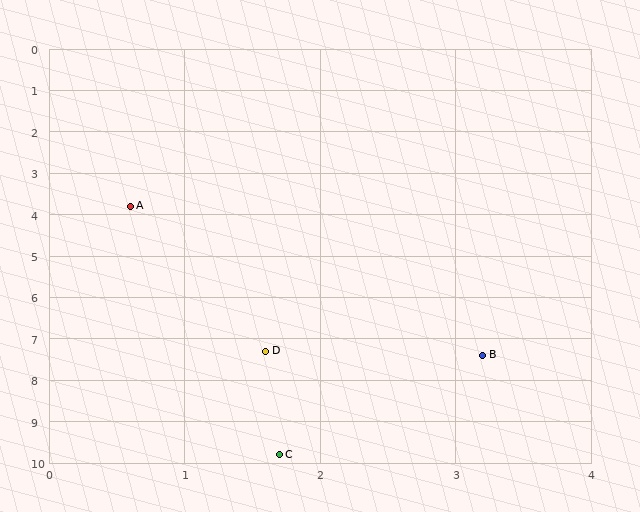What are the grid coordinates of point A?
Point A is at approximately (0.6, 3.8).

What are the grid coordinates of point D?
Point D is at approximately (1.6, 7.3).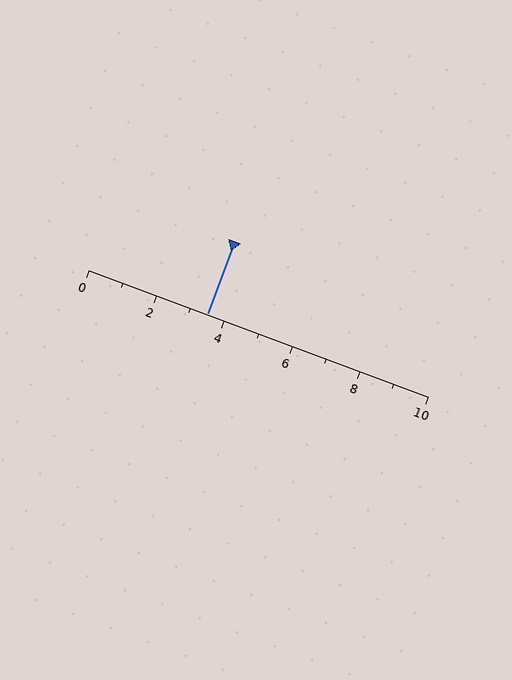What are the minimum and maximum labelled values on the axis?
The axis runs from 0 to 10.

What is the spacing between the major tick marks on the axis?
The major ticks are spaced 2 apart.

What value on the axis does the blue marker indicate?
The marker indicates approximately 3.5.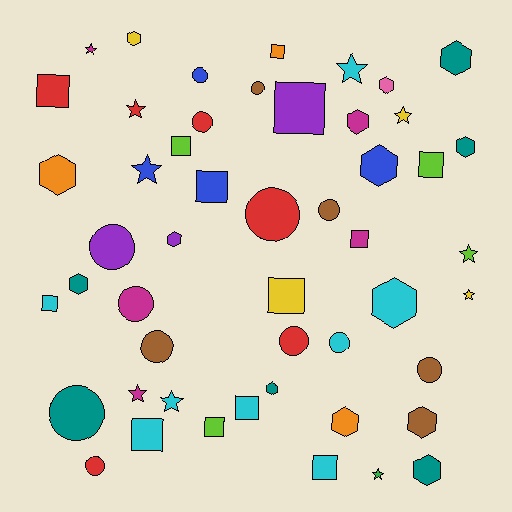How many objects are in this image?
There are 50 objects.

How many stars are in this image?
There are 10 stars.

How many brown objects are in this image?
There are 5 brown objects.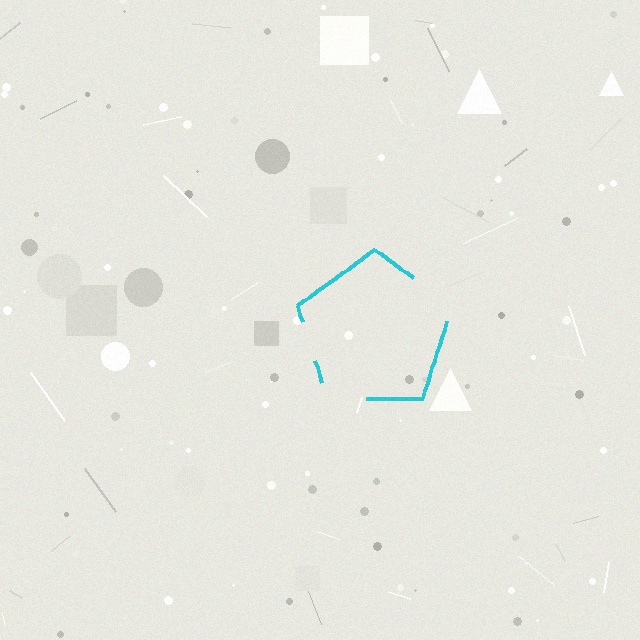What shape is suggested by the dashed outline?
The dashed outline suggests a pentagon.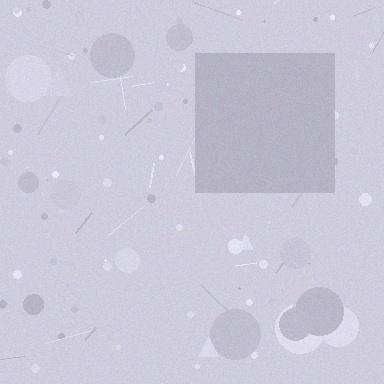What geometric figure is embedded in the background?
A square is embedded in the background.